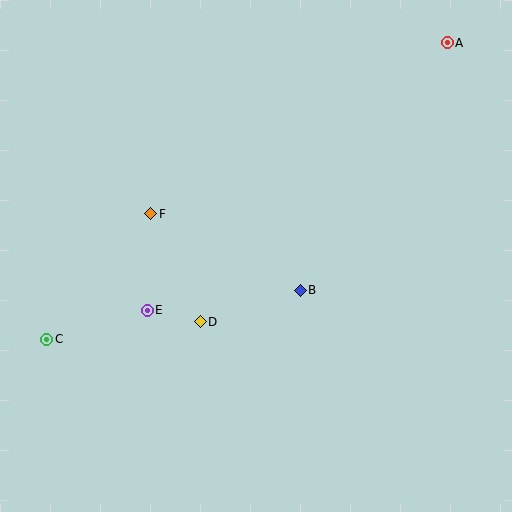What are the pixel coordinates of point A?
Point A is at (447, 43).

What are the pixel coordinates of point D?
Point D is at (200, 322).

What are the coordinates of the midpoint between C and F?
The midpoint between C and F is at (99, 277).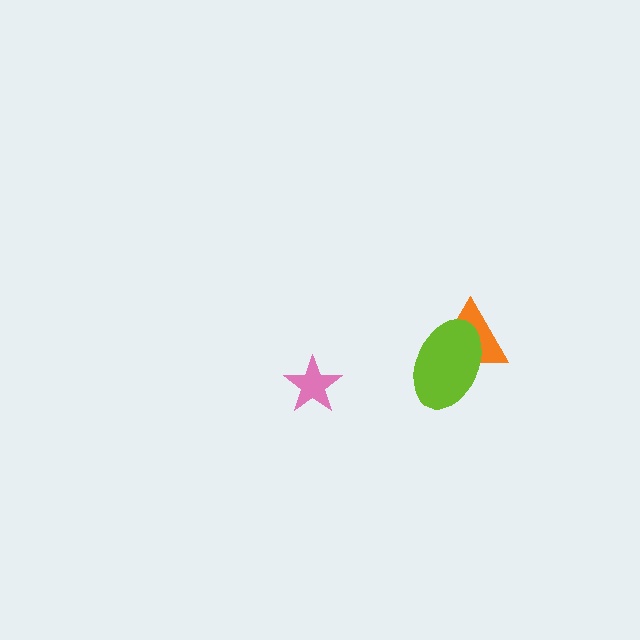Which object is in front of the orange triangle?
The lime ellipse is in front of the orange triangle.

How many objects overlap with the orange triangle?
1 object overlaps with the orange triangle.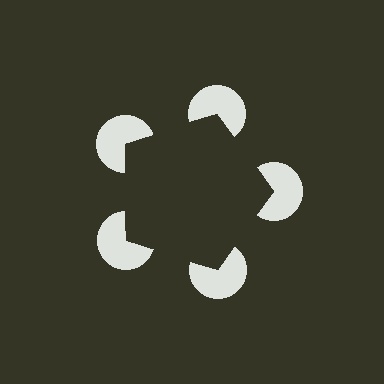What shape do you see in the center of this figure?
An illusory pentagon — its edges are inferred from the aligned wedge cuts in the pac-man discs, not physically drawn.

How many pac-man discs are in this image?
There are 5 — one at each vertex of the illusory pentagon.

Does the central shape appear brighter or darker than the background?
It typically appears slightly darker than the background, even though no actual brightness change is drawn.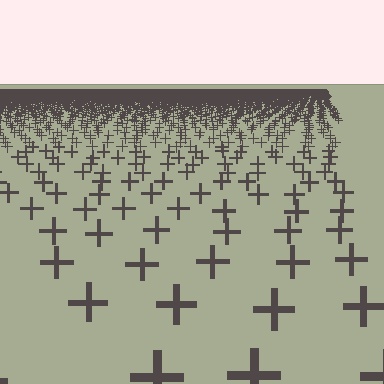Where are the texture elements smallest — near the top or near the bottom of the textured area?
Near the top.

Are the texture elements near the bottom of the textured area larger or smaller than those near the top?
Larger. Near the bottom, elements are closer to the viewer and appear at a bigger on-screen size.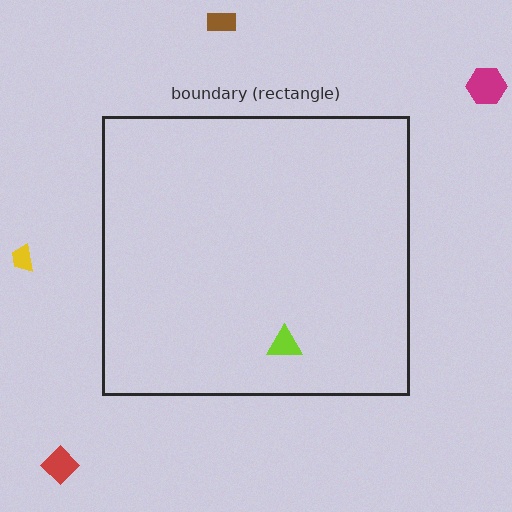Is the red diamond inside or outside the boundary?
Outside.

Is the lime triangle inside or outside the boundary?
Inside.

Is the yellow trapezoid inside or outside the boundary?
Outside.